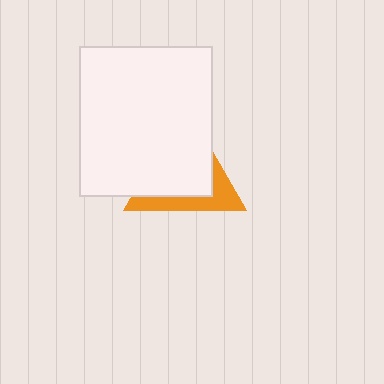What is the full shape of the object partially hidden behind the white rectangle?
The partially hidden object is an orange triangle.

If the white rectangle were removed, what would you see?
You would see the complete orange triangle.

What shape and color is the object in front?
The object in front is a white rectangle.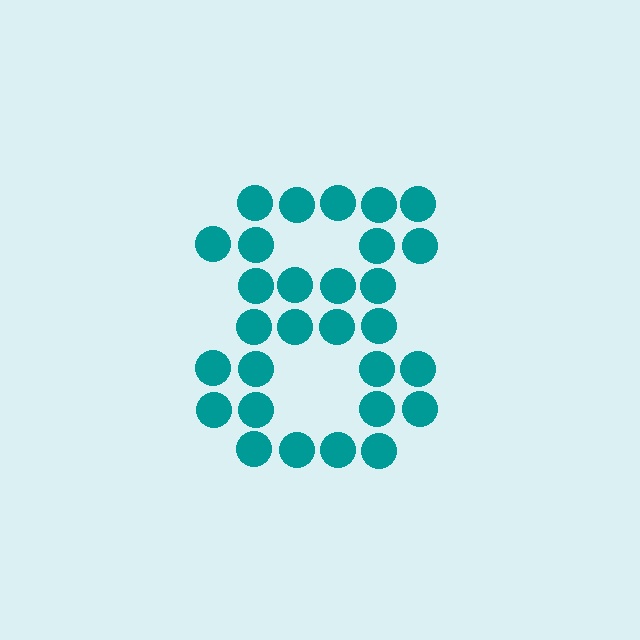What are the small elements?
The small elements are circles.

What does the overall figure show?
The overall figure shows the digit 8.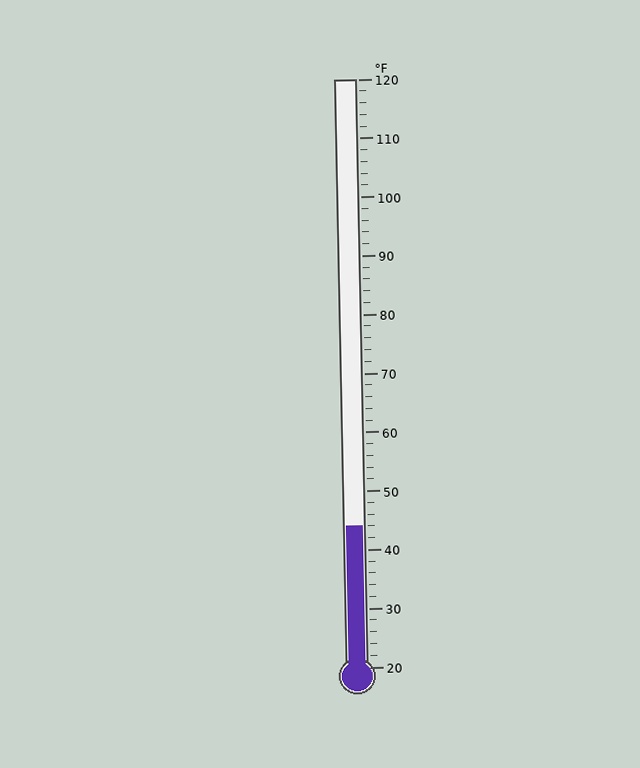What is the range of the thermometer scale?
The thermometer scale ranges from 20°F to 120°F.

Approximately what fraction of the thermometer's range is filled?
The thermometer is filled to approximately 25% of its range.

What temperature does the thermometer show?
The thermometer shows approximately 44°F.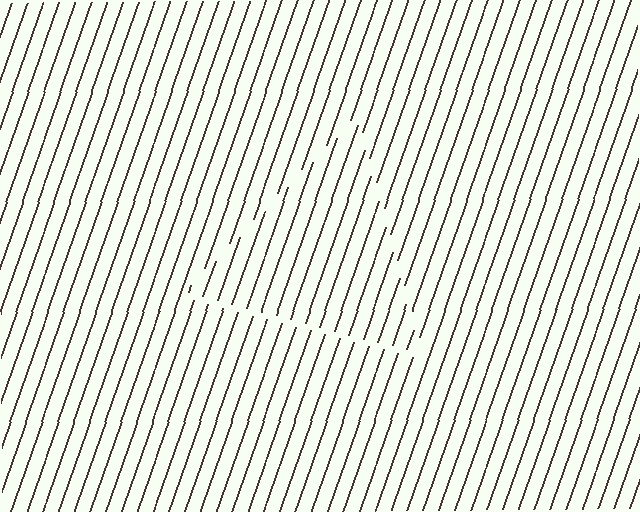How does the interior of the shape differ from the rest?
The interior of the shape contains the same grating, shifted by half a period — the contour is defined by the phase discontinuity where line-ends from the inner and outer gratings abut.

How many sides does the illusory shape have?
3 sides — the line-ends trace a triangle.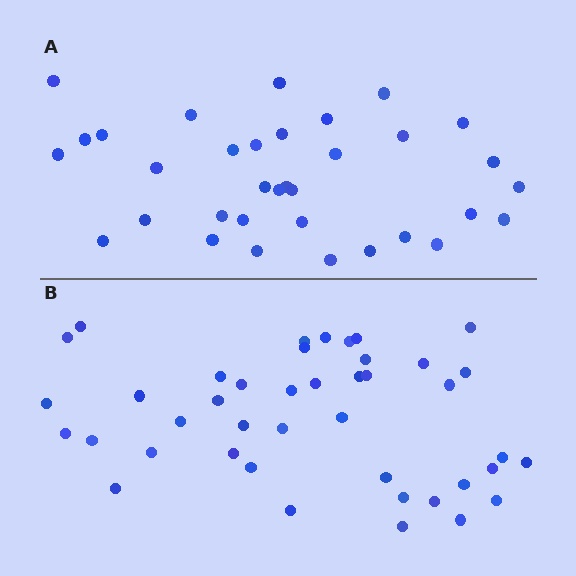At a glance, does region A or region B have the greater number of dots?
Region B (the bottom region) has more dots.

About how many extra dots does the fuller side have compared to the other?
Region B has roughly 8 or so more dots than region A.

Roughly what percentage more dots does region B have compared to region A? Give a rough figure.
About 25% more.